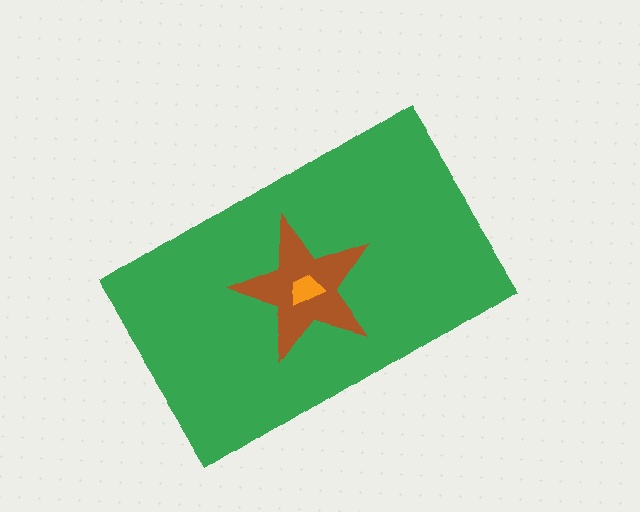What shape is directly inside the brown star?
The orange trapezoid.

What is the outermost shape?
The green rectangle.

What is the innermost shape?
The orange trapezoid.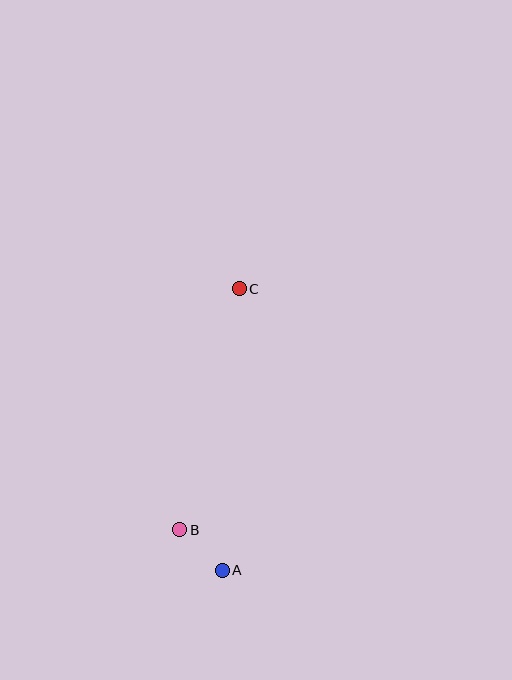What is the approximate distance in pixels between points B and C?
The distance between B and C is approximately 248 pixels.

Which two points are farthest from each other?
Points A and C are farthest from each other.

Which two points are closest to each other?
Points A and B are closest to each other.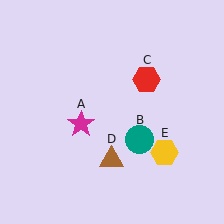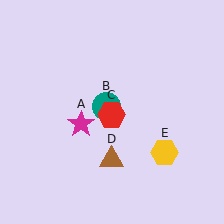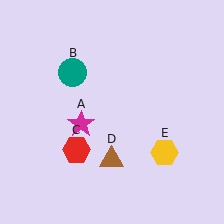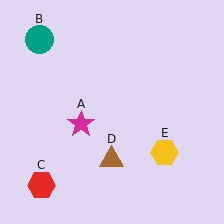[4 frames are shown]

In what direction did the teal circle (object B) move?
The teal circle (object B) moved up and to the left.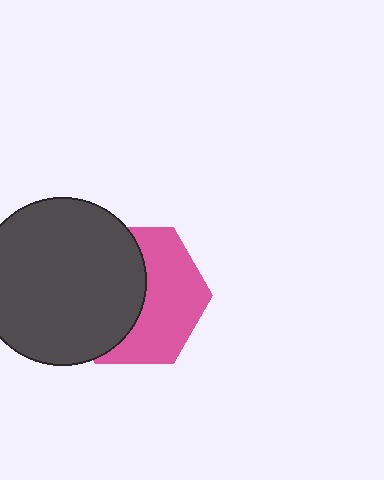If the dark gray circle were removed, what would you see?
You would see the complete pink hexagon.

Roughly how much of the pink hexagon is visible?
About half of it is visible (roughly 50%).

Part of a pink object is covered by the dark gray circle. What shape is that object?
It is a hexagon.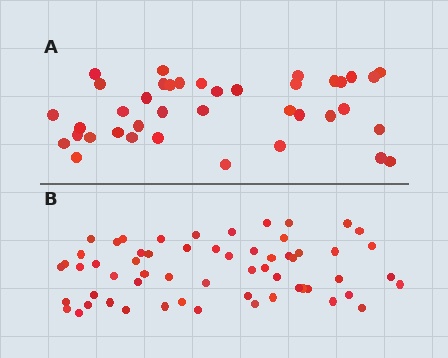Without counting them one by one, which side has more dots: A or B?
Region B (the bottom region) has more dots.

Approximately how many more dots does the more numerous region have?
Region B has approximately 20 more dots than region A.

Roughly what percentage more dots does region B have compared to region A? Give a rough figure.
About 50% more.